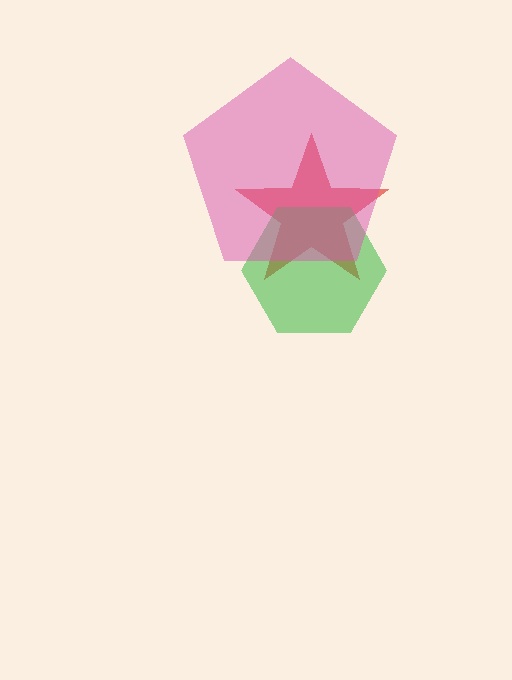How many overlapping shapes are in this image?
There are 3 overlapping shapes in the image.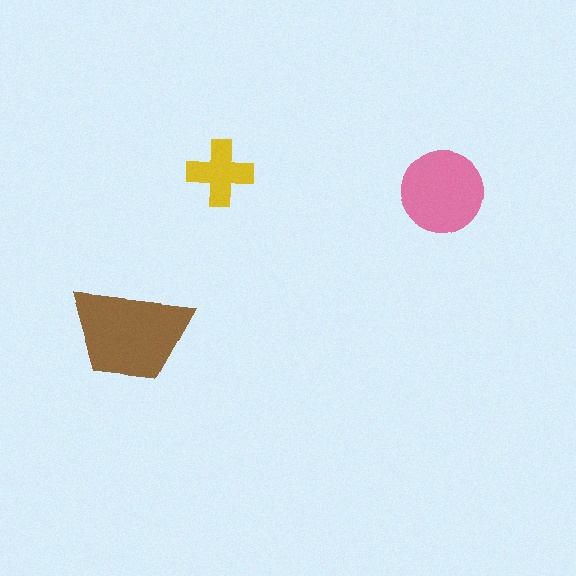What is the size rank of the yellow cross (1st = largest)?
3rd.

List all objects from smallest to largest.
The yellow cross, the pink circle, the brown trapezoid.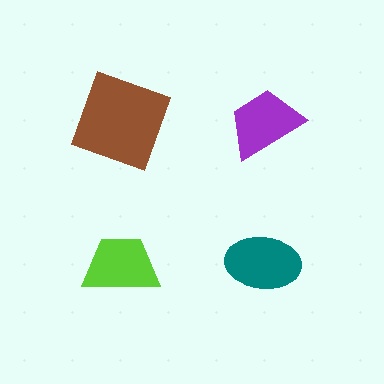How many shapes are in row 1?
2 shapes.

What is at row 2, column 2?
A teal ellipse.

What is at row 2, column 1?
A lime trapezoid.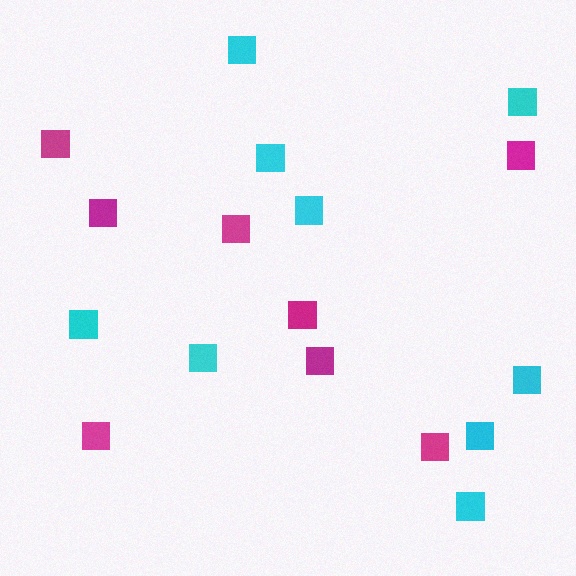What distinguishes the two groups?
There are 2 groups: one group of cyan squares (9) and one group of magenta squares (8).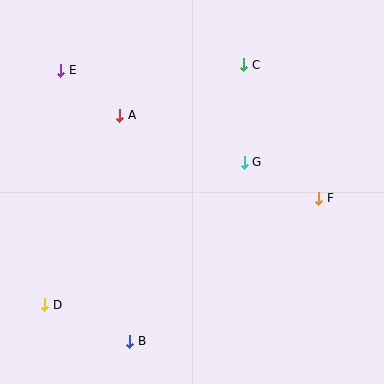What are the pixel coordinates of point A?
Point A is at (120, 115).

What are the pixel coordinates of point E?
Point E is at (61, 70).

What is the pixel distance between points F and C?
The distance between F and C is 153 pixels.